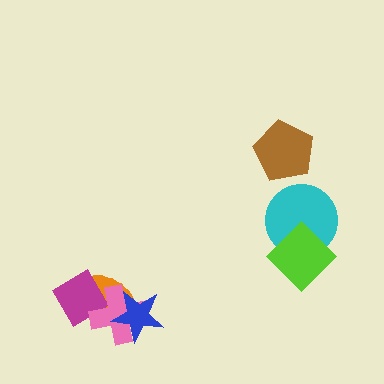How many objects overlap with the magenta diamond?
2 objects overlap with the magenta diamond.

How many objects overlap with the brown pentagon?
0 objects overlap with the brown pentagon.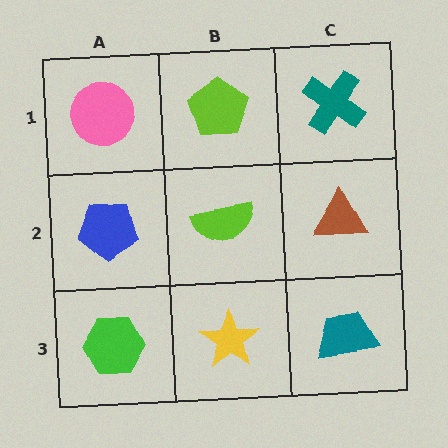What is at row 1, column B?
A lime pentagon.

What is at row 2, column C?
A brown triangle.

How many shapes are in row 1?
3 shapes.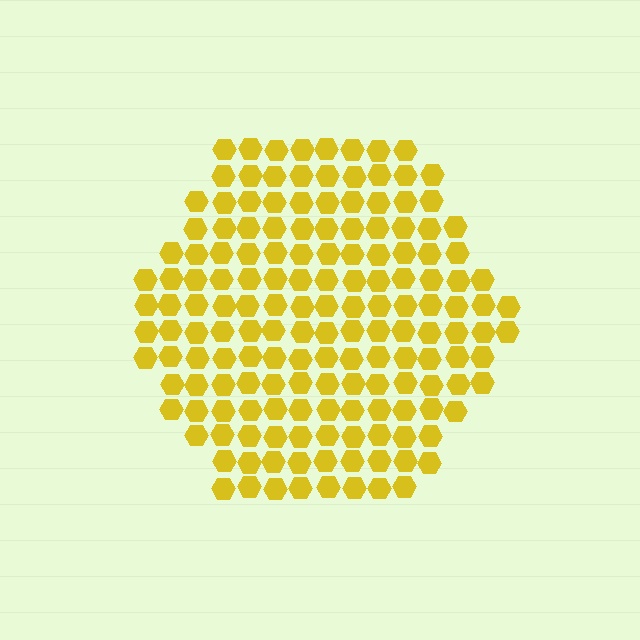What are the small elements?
The small elements are hexagons.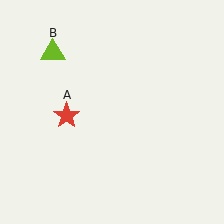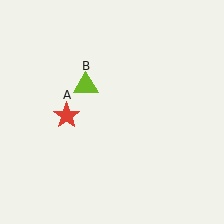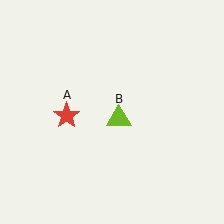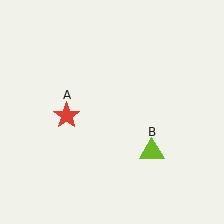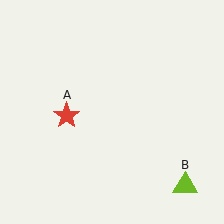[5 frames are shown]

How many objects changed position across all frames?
1 object changed position: lime triangle (object B).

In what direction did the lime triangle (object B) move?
The lime triangle (object B) moved down and to the right.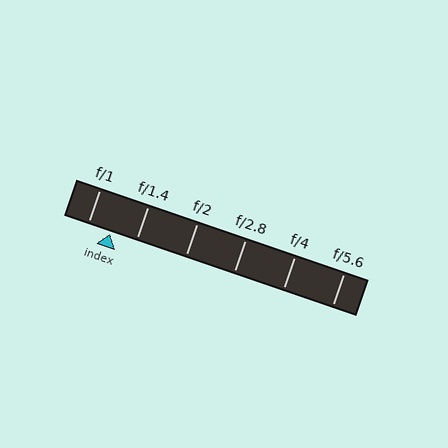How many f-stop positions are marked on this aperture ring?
There are 6 f-stop positions marked.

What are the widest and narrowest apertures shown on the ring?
The widest aperture shown is f/1 and the narrowest is f/5.6.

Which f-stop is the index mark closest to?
The index mark is closest to f/1.